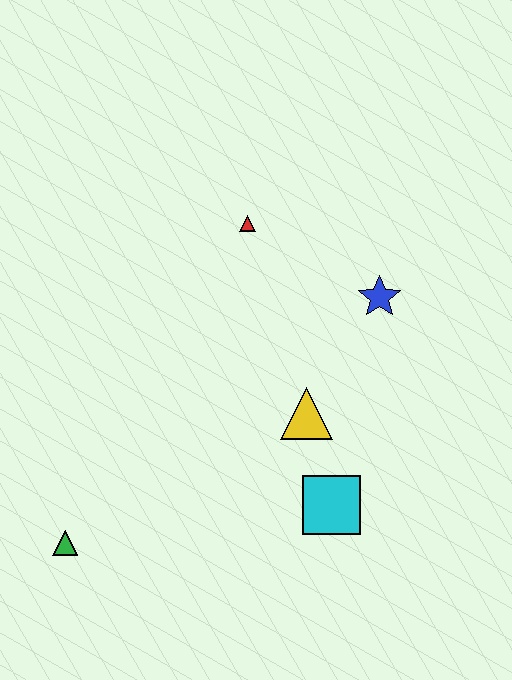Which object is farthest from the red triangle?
The green triangle is farthest from the red triangle.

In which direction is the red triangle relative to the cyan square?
The red triangle is above the cyan square.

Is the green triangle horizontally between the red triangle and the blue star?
No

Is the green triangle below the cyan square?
Yes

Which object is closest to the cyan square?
The yellow triangle is closest to the cyan square.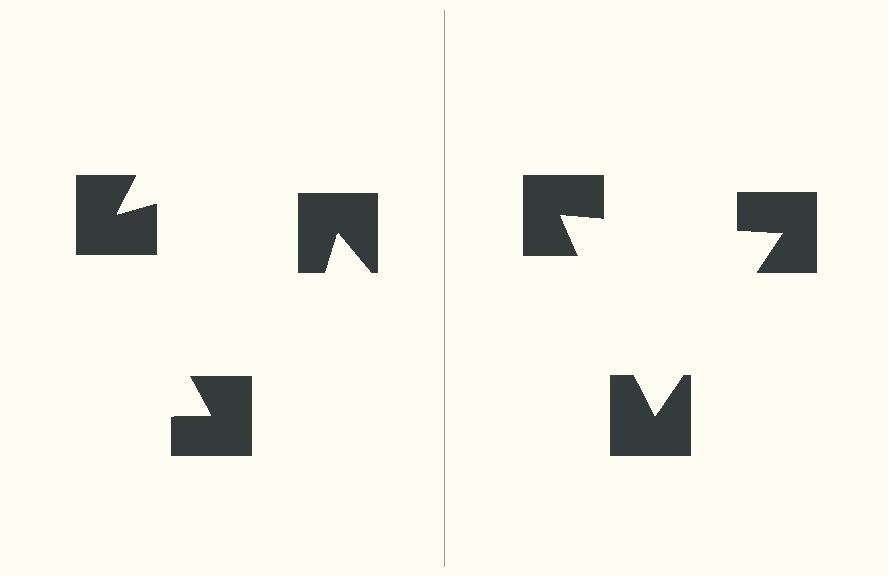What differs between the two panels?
The notched squares are positioned identically on both sides; only the wedge orientations differ. On the right they align to a triangle; on the left they are misaligned.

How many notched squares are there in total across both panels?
6 — 3 on each side.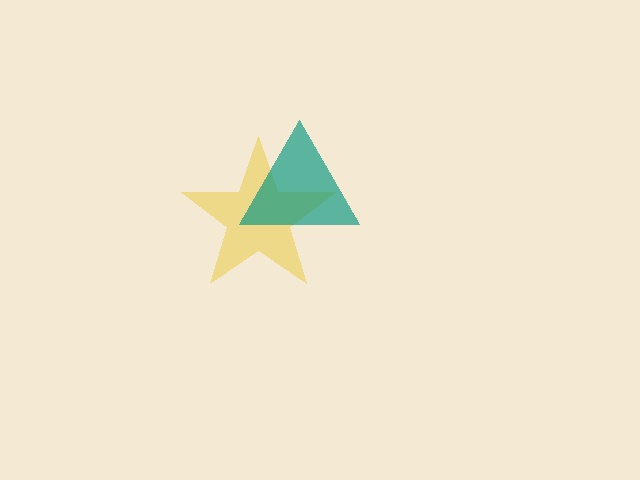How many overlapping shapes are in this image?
There are 2 overlapping shapes in the image.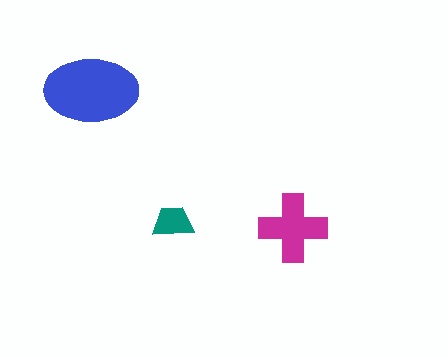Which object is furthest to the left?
The blue ellipse is leftmost.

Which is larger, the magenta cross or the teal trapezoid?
The magenta cross.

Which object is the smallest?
The teal trapezoid.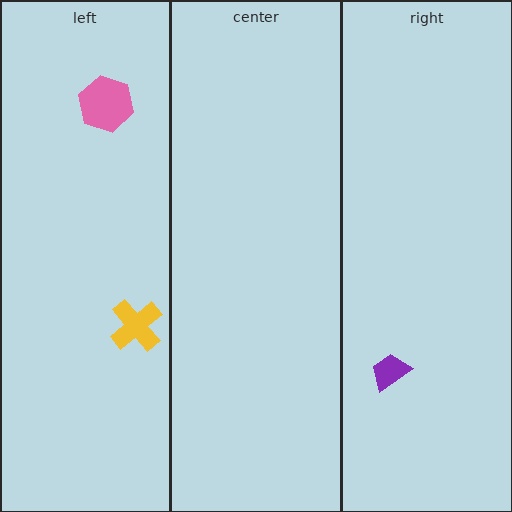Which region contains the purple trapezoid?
The right region.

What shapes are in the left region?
The pink hexagon, the yellow cross.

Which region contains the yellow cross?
The left region.